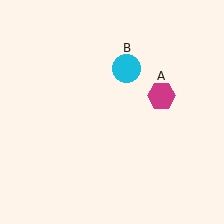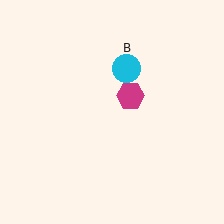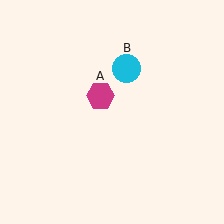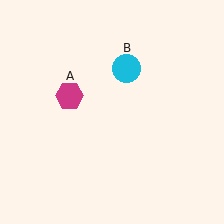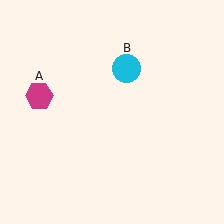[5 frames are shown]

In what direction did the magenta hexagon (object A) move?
The magenta hexagon (object A) moved left.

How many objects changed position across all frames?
1 object changed position: magenta hexagon (object A).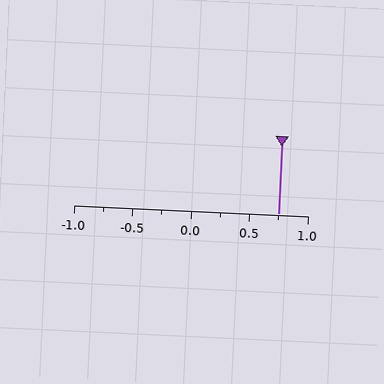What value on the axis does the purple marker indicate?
The marker indicates approximately 0.75.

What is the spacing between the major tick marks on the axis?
The major ticks are spaced 0.5 apart.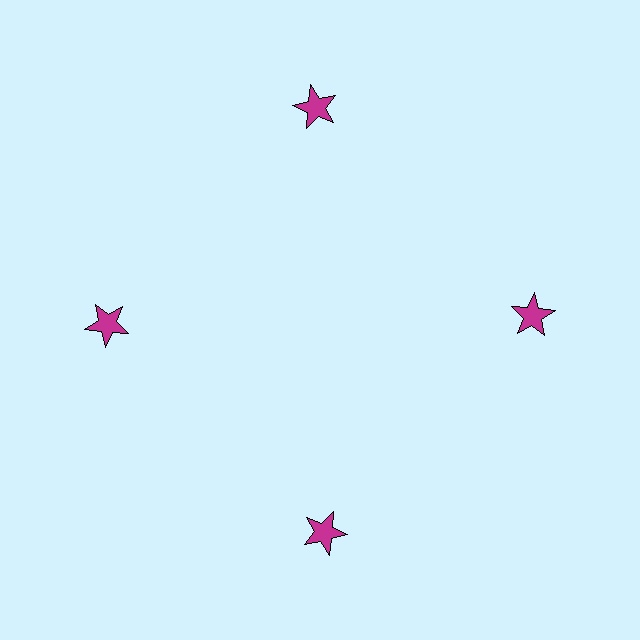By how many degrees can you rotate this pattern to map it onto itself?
The pattern maps onto itself every 90 degrees of rotation.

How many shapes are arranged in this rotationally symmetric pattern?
There are 4 shapes, arranged in 4 groups of 1.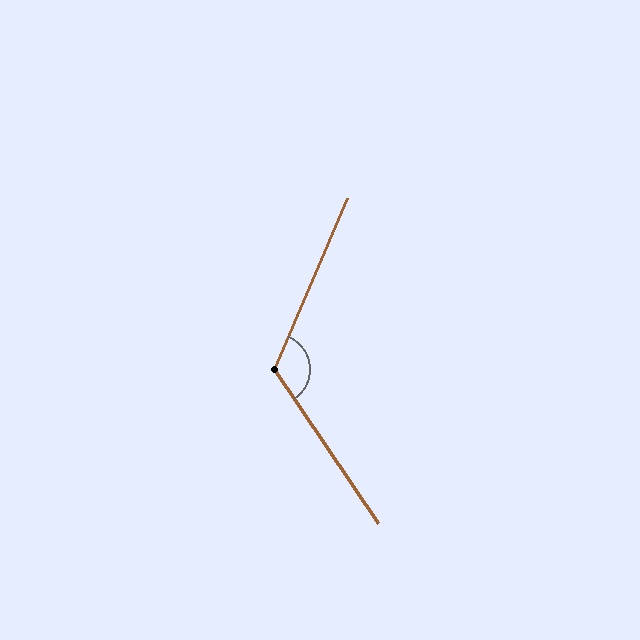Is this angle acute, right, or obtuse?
It is obtuse.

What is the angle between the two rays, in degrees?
Approximately 123 degrees.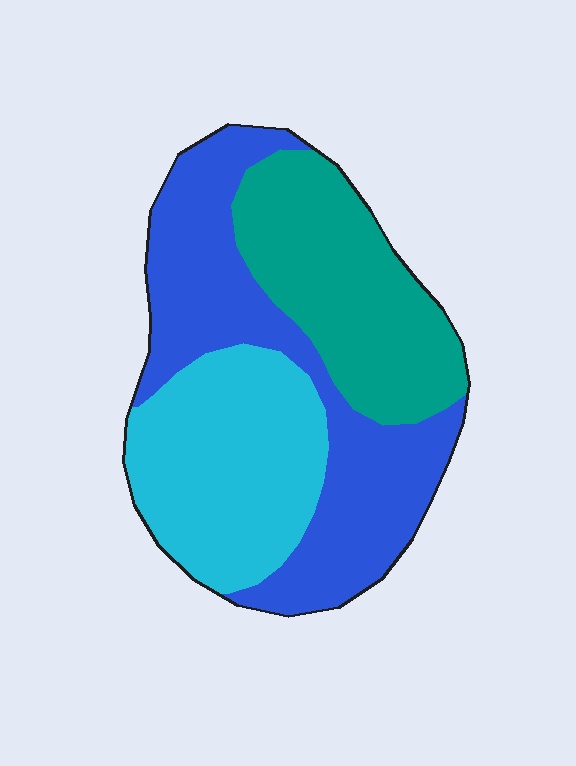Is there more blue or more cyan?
Blue.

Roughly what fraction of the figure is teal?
Teal takes up between a sixth and a third of the figure.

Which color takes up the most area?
Blue, at roughly 40%.